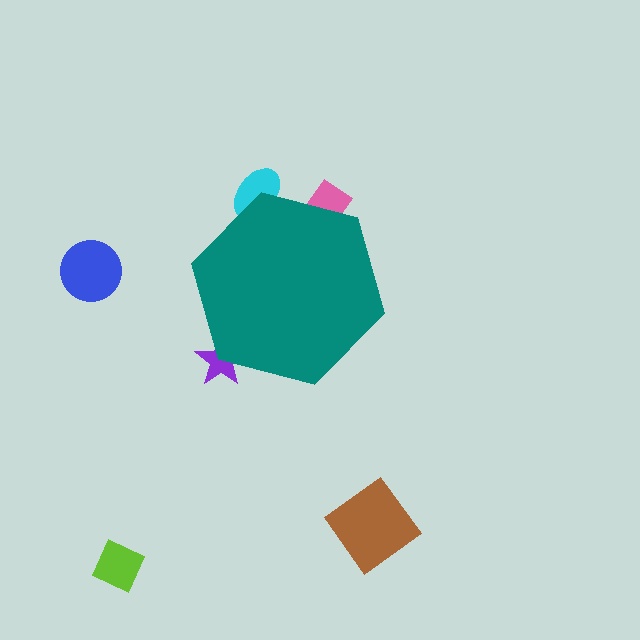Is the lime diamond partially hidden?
No, the lime diamond is fully visible.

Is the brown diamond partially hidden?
No, the brown diamond is fully visible.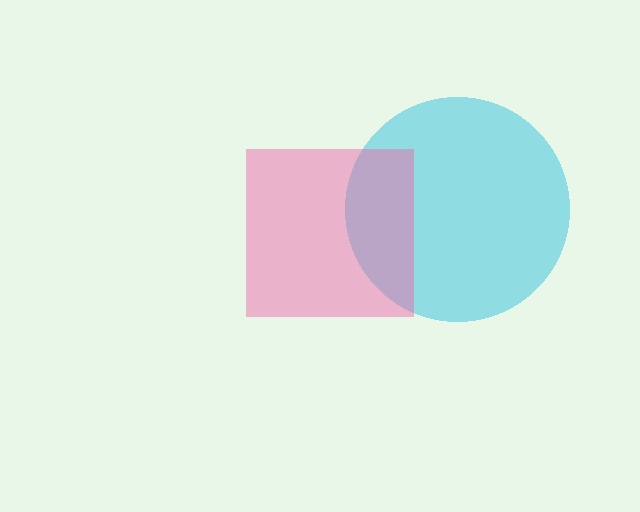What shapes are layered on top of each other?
The layered shapes are: a cyan circle, a pink square.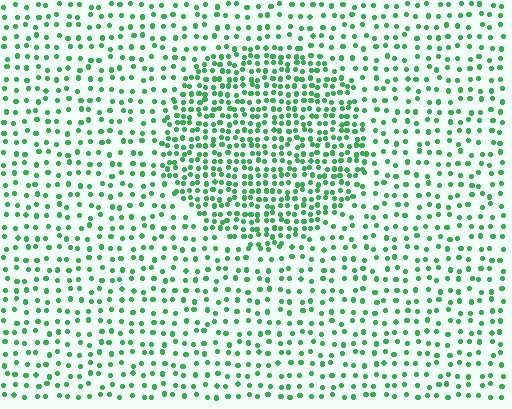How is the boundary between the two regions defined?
The boundary is defined by a change in element density (approximately 2.0x ratio). All elements are the same color, size, and shape.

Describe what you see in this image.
The image contains small green elements arranged at two different densities. A circle-shaped region is visible where the elements are more densely packed than the surrounding area.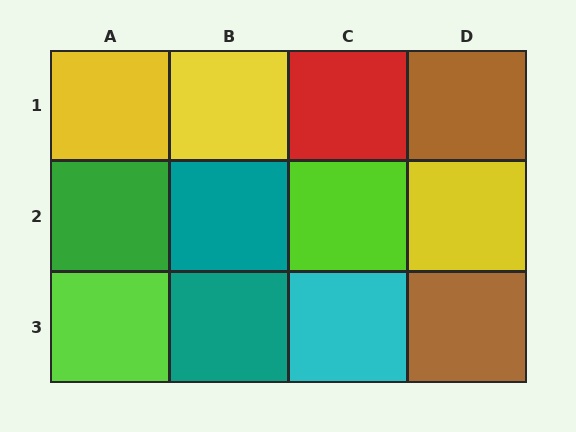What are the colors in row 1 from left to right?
Yellow, yellow, red, brown.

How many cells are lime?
2 cells are lime.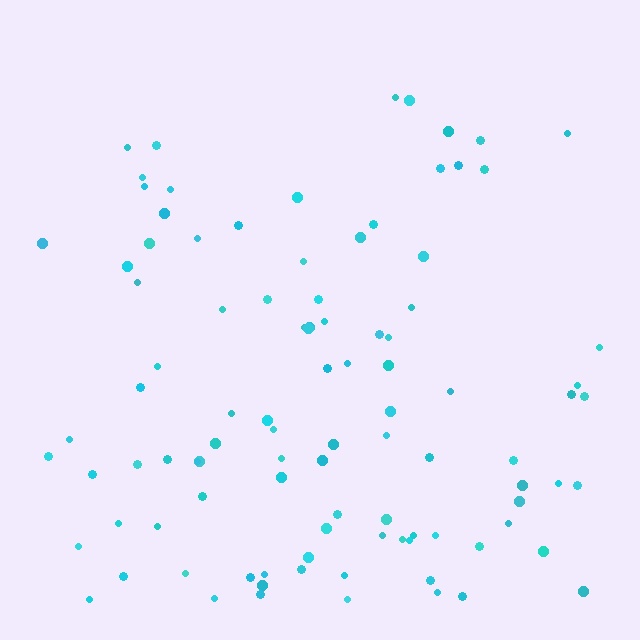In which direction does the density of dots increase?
From top to bottom, with the bottom side densest.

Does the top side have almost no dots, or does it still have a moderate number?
Still a moderate number, just noticeably fewer than the bottom.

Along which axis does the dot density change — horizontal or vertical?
Vertical.